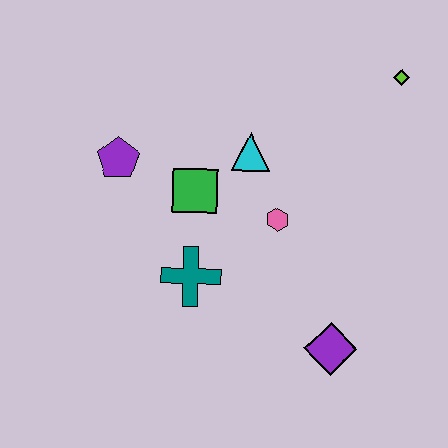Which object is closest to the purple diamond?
The pink hexagon is closest to the purple diamond.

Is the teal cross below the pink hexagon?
Yes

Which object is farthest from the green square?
The lime diamond is farthest from the green square.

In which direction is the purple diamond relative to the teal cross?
The purple diamond is to the right of the teal cross.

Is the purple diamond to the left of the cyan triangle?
No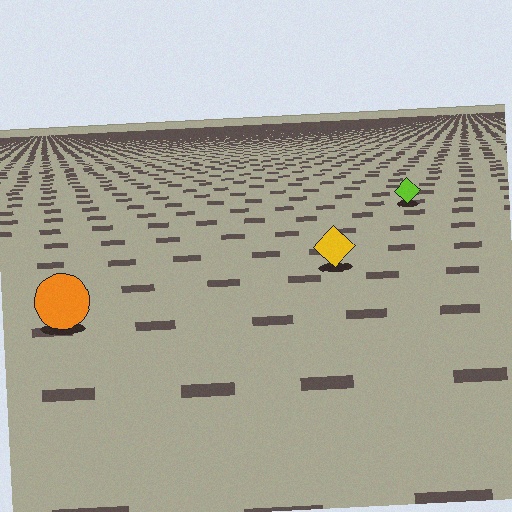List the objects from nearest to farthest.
From nearest to farthest: the orange circle, the yellow diamond, the lime diamond.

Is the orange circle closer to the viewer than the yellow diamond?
Yes. The orange circle is closer — you can tell from the texture gradient: the ground texture is coarser near it.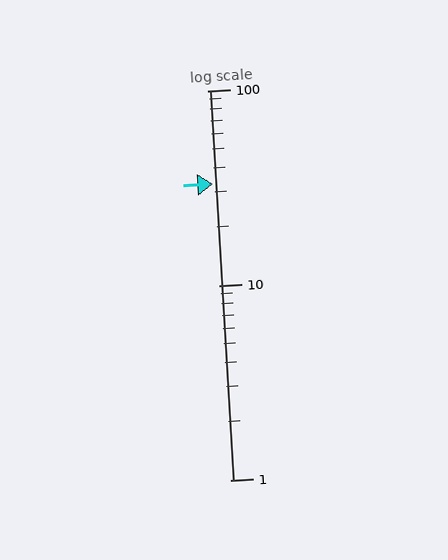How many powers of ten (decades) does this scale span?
The scale spans 2 decades, from 1 to 100.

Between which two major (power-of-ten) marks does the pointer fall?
The pointer is between 10 and 100.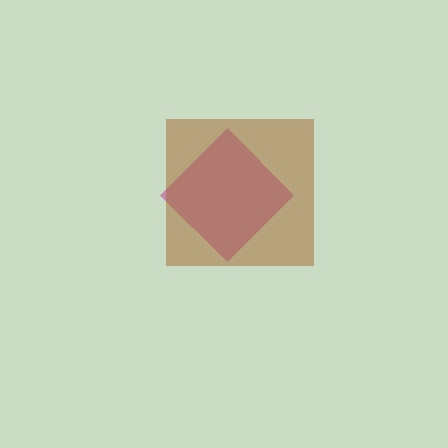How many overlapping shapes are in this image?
There are 2 overlapping shapes in the image.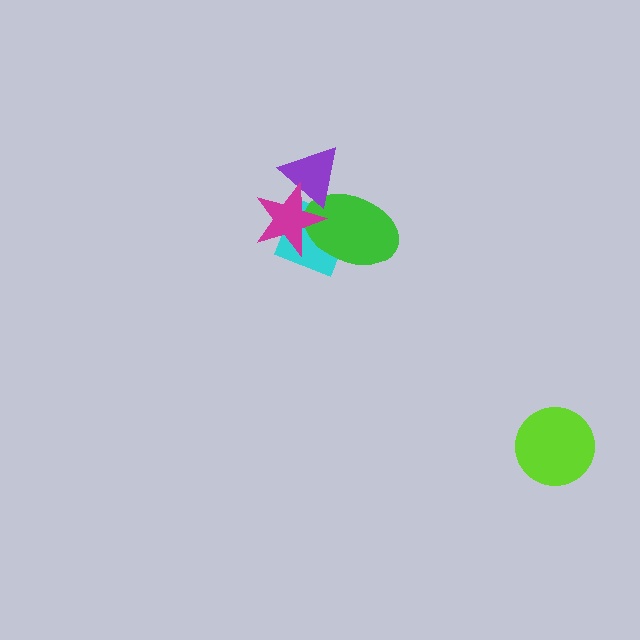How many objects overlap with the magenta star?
3 objects overlap with the magenta star.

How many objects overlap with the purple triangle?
3 objects overlap with the purple triangle.